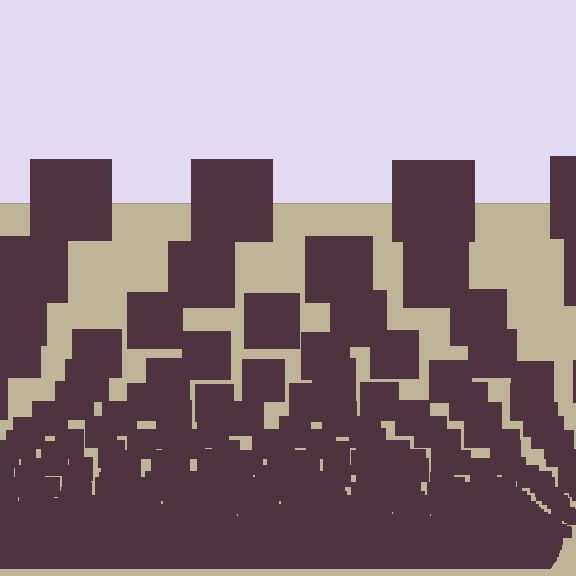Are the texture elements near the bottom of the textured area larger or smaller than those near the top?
Smaller. The gradient is inverted — elements near the bottom are smaller and denser.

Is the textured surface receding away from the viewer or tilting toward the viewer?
The surface appears to tilt toward the viewer. Texture elements get larger and sparser toward the top.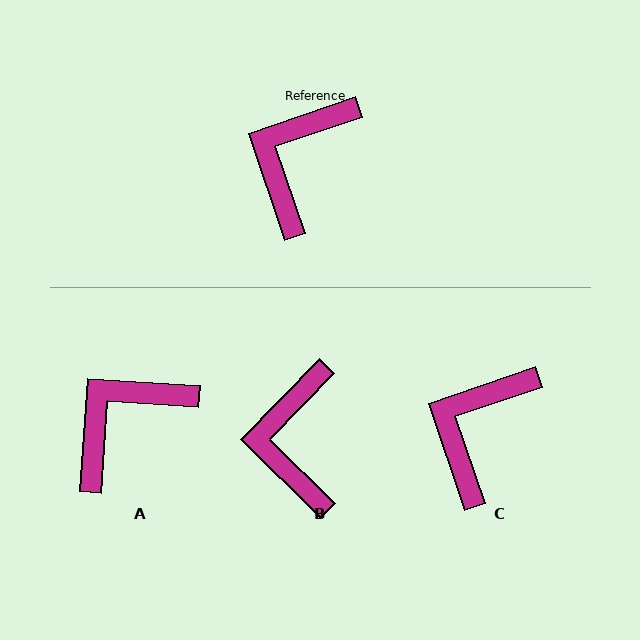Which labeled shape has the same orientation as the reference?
C.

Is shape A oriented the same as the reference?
No, it is off by about 22 degrees.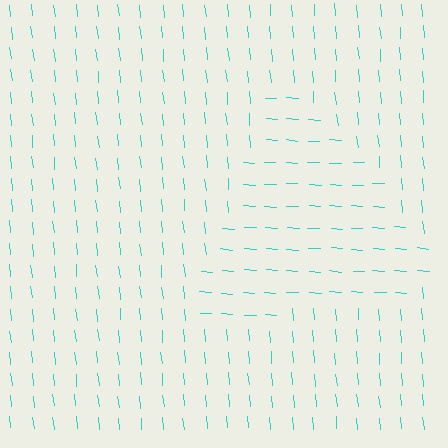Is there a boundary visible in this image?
Yes, there is a texture boundary formed by a change in line orientation.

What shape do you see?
I see a triangle.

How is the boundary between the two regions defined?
The boundary is defined purely by a change in line orientation (approximately 80 degrees difference). All lines are the same color and thickness.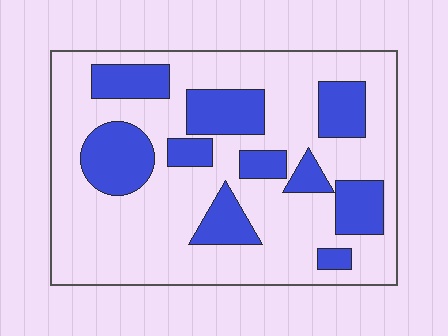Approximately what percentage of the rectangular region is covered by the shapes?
Approximately 30%.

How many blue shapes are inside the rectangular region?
10.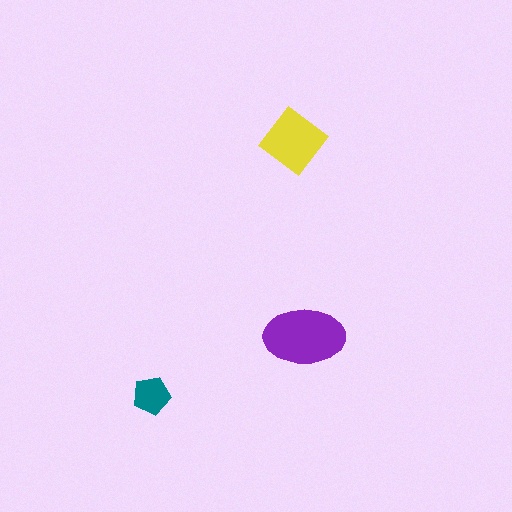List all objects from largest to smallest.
The purple ellipse, the yellow diamond, the teal pentagon.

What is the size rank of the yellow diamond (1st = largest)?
2nd.